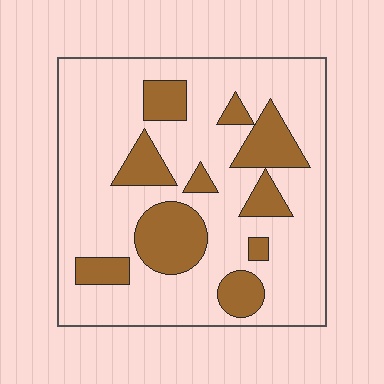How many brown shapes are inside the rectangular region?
10.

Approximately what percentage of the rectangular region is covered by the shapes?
Approximately 25%.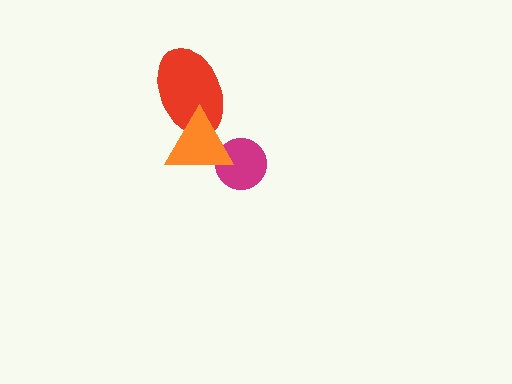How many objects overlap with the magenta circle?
1 object overlaps with the magenta circle.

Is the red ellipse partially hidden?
Yes, it is partially covered by another shape.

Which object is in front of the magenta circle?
The orange triangle is in front of the magenta circle.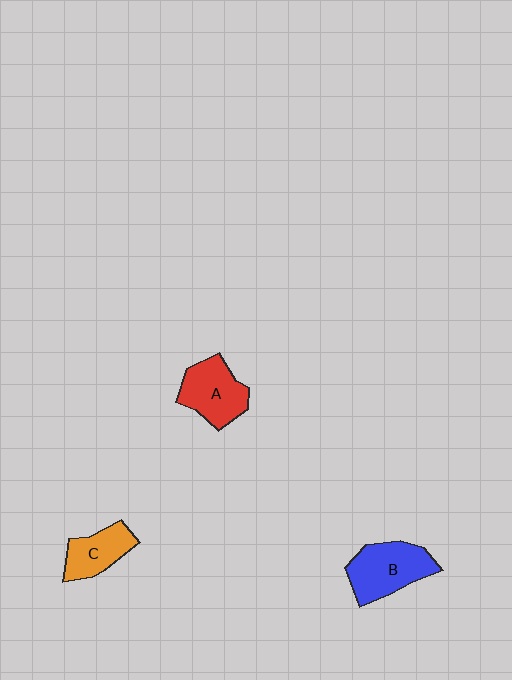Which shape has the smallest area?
Shape C (orange).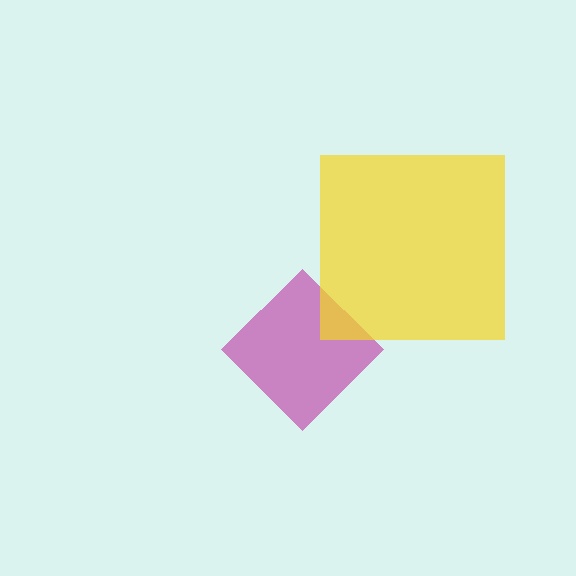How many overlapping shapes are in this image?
There are 2 overlapping shapes in the image.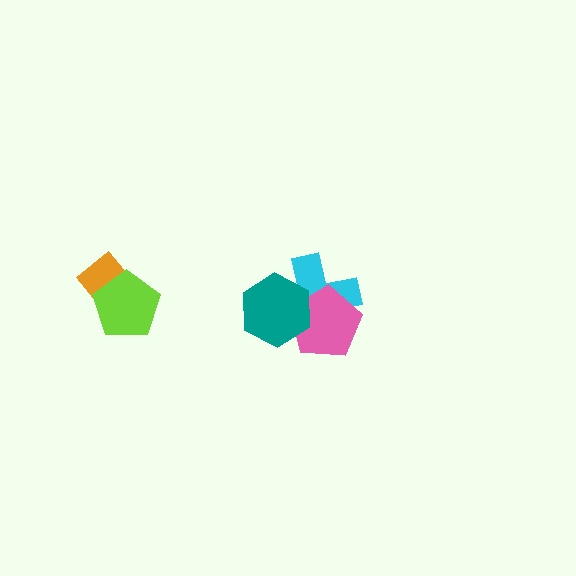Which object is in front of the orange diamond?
The lime pentagon is in front of the orange diamond.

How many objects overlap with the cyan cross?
2 objects overlap with the cyan cross.